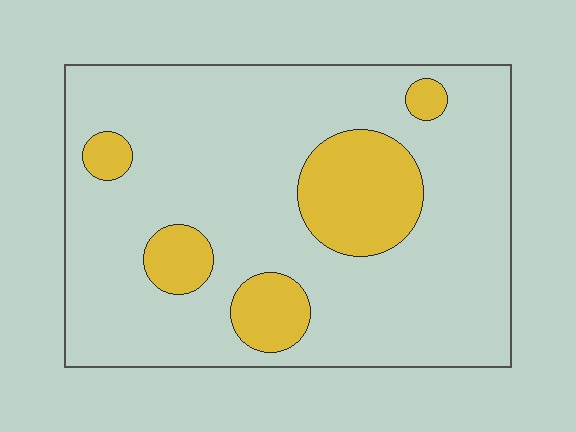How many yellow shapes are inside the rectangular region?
5.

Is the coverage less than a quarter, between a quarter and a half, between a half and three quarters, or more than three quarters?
Less than a quarter.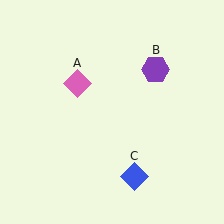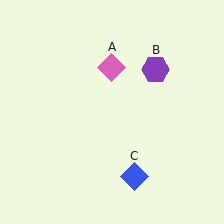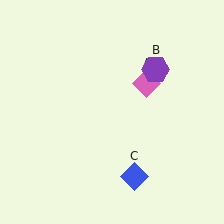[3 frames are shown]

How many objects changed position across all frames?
1 object changed position: pink diamond (object A).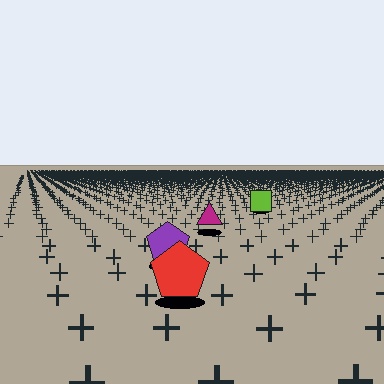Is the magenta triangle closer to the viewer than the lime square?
Yes. The magenta triangle is closer — you can tell from the texture gradient: the ground texture is coarser near it.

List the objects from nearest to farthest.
From nearest to farthest: the red pentagon, the purple pentagon, the magenta triangle, the lime square.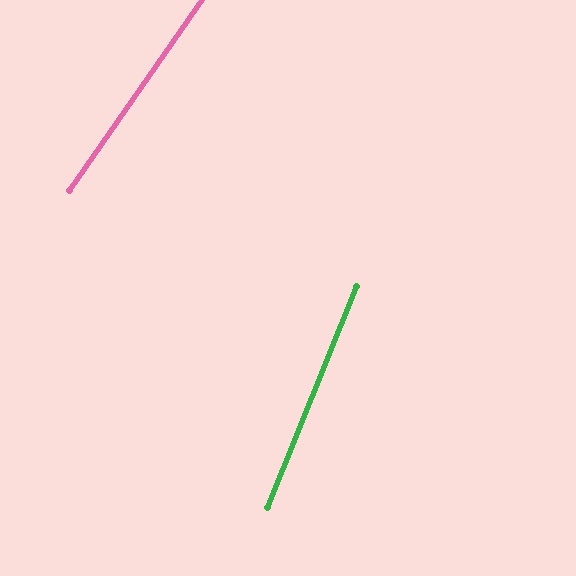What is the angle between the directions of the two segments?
Approximately 13 degrees.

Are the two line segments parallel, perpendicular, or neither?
Neither parallel nor perpendicular — they differ by about 13°.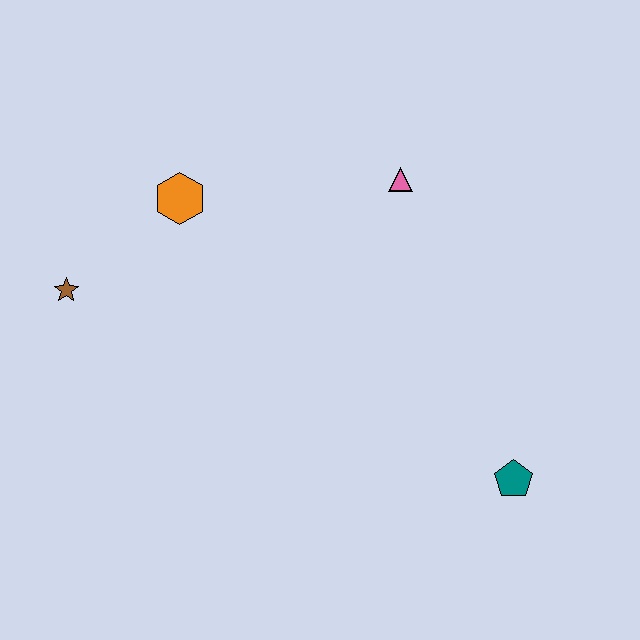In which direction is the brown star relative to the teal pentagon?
The brown star is to the left of the teal pentagon.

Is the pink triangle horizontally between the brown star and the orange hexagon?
No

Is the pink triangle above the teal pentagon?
Yes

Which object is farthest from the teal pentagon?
The brown star is farthest from the teal pentagon.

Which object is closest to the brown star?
The orange hexagon is closest to the brown star.